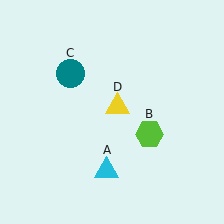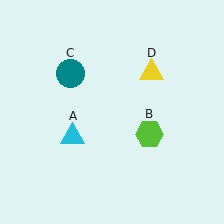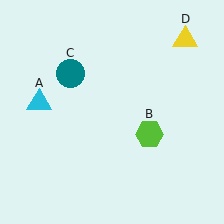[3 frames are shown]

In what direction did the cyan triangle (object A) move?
The cyan triangle (object A) moved up and to the left.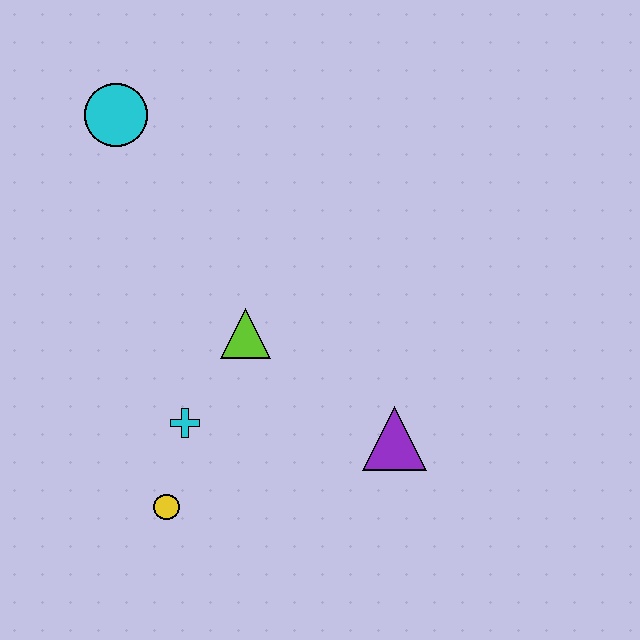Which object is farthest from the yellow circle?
The cyan circle is farthest from the yellow circle.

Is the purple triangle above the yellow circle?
Yes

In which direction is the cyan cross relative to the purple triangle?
The cyan cross is to the left of the purple triangle.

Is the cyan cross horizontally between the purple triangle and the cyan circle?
Yes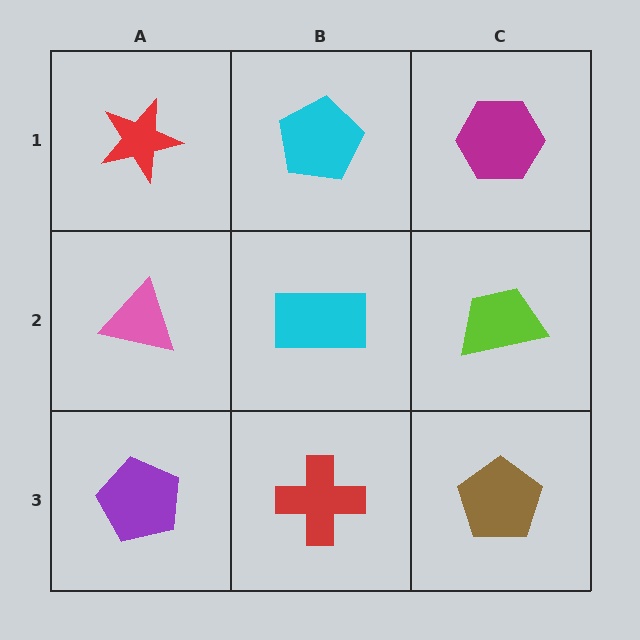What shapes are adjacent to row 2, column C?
A magenta hexagon (row 1, column C), a brown pentagon (row 3, column C), a cyan rectangle (row 2, column B).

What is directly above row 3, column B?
A cyan rectangle.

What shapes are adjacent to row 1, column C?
A lime trapezoid (row 2, column C), a cyan pentagon (row 1, column B).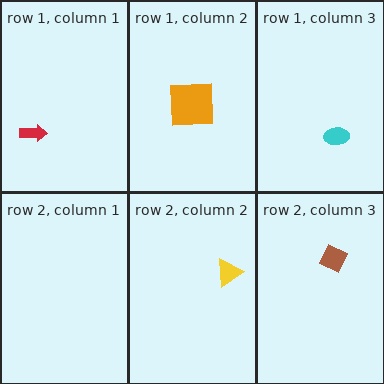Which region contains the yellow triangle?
The row 2, column 2 region.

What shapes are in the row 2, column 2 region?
The yellow triangle.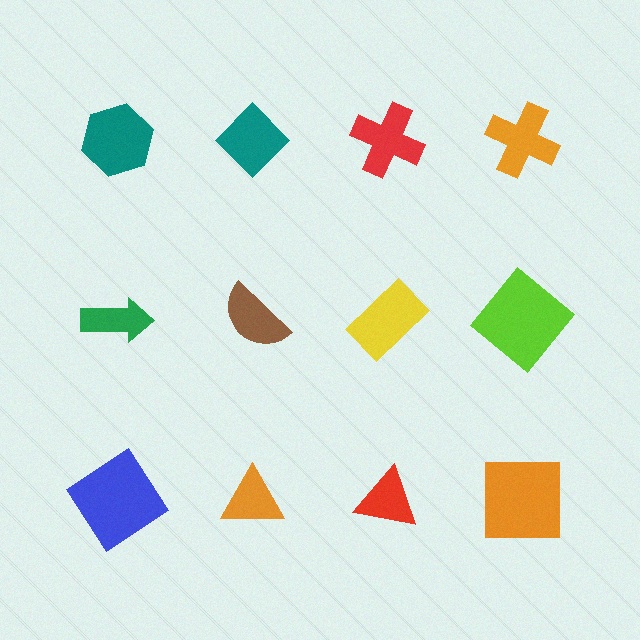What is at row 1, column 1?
A teal hexagon.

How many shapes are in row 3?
4 shapes.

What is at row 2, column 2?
A brown semicircle.